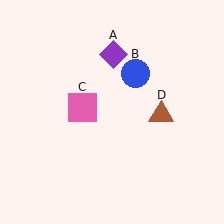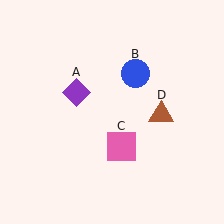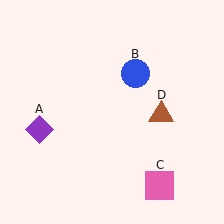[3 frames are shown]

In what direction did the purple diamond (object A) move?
The purple diamond (object A) moved down and to the left.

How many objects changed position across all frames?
2 objects changed position: purple diamond (object A), pink square (object C).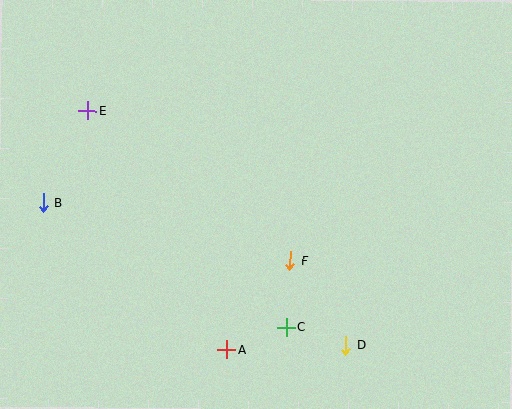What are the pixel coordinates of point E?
Point E is at (87, 111).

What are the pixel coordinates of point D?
Point D is at (345, 345).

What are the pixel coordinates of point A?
Point A is at (227, 349).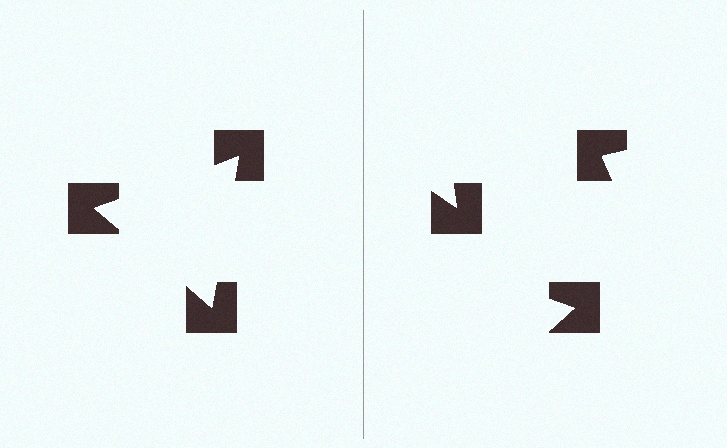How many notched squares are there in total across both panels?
6 — 3 on each side.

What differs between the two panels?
The notched squares are positioned identically on both sides; only the wedge orientations differ. On the left they align to a triangle; on the right they are misaligned.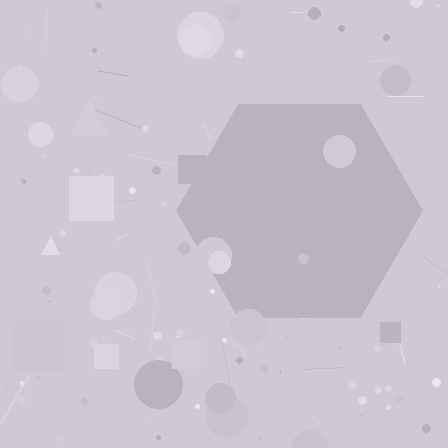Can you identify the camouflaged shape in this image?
The camouflaged shape is a hexagon.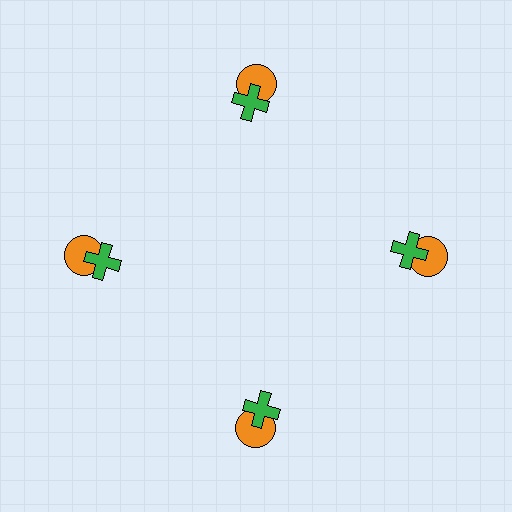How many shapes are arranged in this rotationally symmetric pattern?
There are 8 shapes, arranged in 4 groups of 2.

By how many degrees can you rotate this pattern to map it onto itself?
The pattern maps onto itself every 90 degrees of rotation.